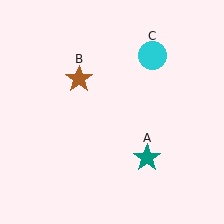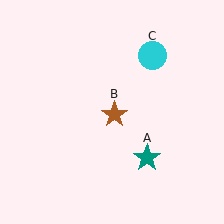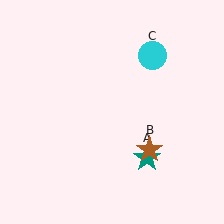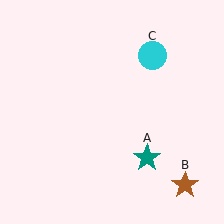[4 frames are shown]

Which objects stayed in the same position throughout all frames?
Teal star (object A) and cyan circle (object C) remained stationary.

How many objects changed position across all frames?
1 object changed position: brown star (object B).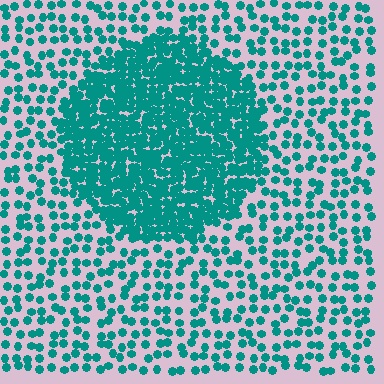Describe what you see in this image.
The image contains small teal elements arranged at two different densities. A circle-shaped region is visible where the elements are more densely packed than the surrounding area.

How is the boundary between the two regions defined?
The boundary is defined by a change in element density (approximately 2.7x ratio). All elements are the same color, size, and shape.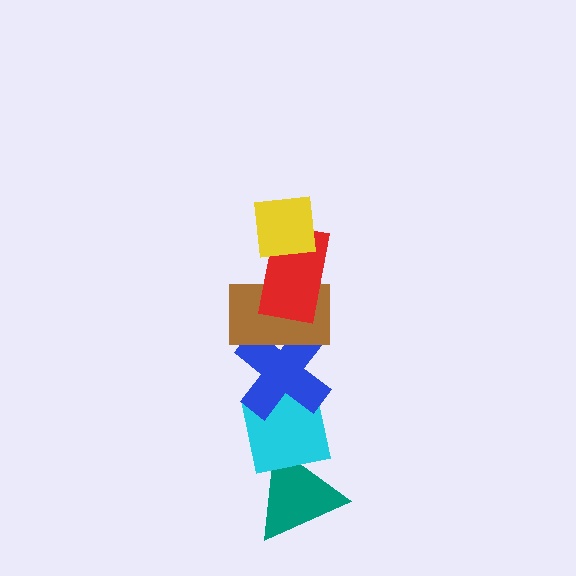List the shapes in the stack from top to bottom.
From top to bottom: the yellow square, the red rectangle, the brown rectangle, the blue cross, the cyan square, the teal triangle.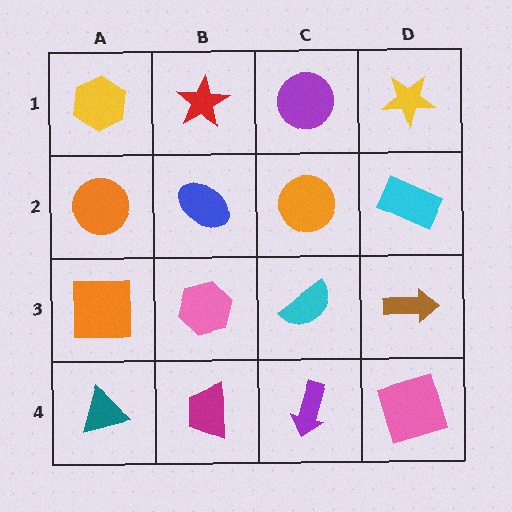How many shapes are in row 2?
4 shapes.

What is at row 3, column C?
A cyan semicircle.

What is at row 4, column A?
A teal triangle.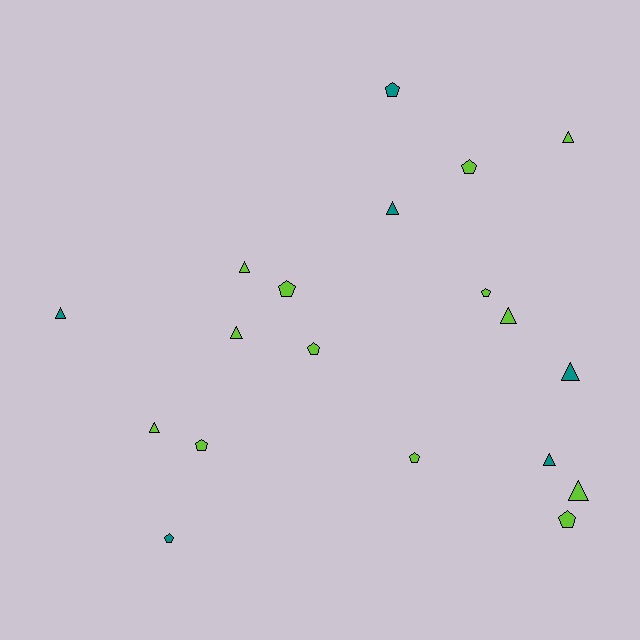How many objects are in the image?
There are 19 objects.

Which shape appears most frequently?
Triangle, with 10 objects.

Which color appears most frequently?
Lime, with 13 objects.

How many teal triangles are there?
There are 4 teal triangles.